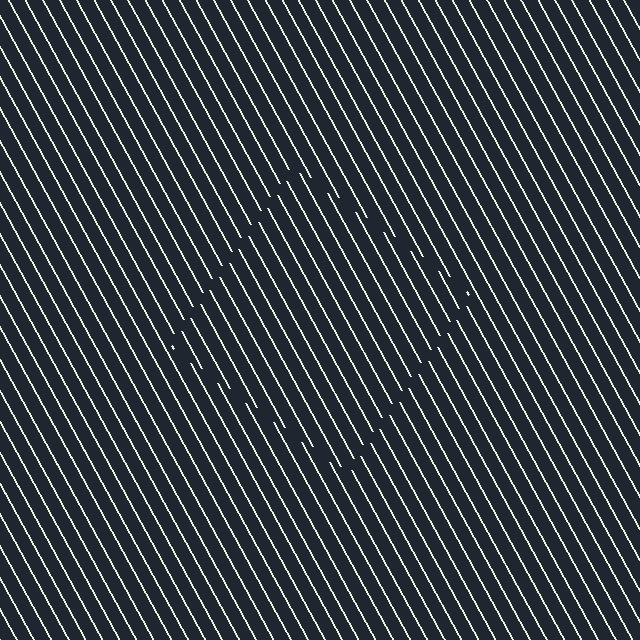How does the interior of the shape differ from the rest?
The interior of the shape contains the same grating, shifted by half a period — the contour is defined by the phase discontinuity where line-ends from the inner and outer gratings abut.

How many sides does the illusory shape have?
4 sides — the line-ends trace a square.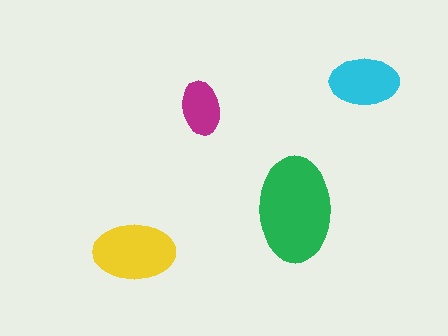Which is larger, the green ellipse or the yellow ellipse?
The green one.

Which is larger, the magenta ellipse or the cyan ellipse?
The cyan one.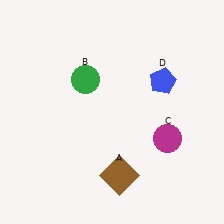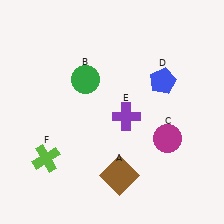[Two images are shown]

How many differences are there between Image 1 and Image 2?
There are 2 differences between the two images.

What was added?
A purple cross (E), a lime cross (F) were added in Image 2.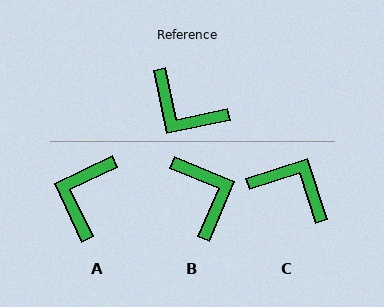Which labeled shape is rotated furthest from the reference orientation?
C, about 174 degrees away.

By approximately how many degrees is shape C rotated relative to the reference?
Approximately 174 degrees clockwise.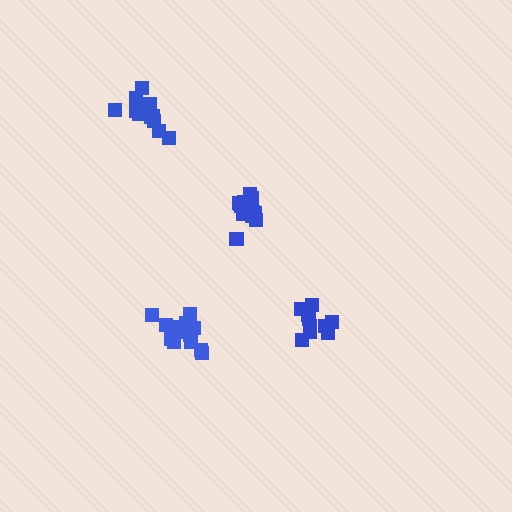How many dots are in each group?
Group 1: 14 dots, Group 2: 11 dots, Group 3: 15 dots, Group 4: 12 dots (52 total).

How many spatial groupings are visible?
There are 4 spatial groupings.